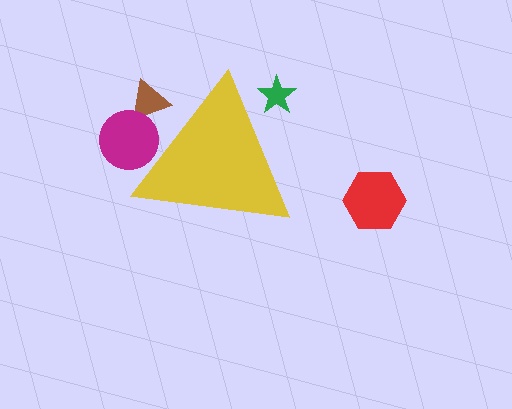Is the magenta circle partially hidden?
Yes, the magenta circle is partially hidden behind the yellow triangle.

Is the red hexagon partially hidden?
No, the red hexagon is fully visible.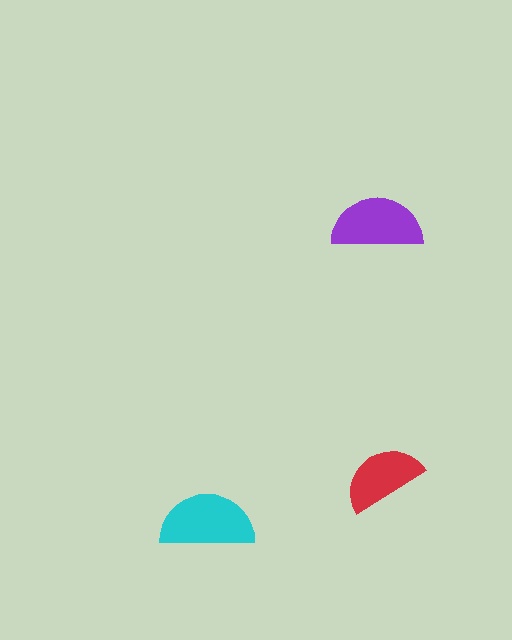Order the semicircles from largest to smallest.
the cyan one, the purple one, the red one.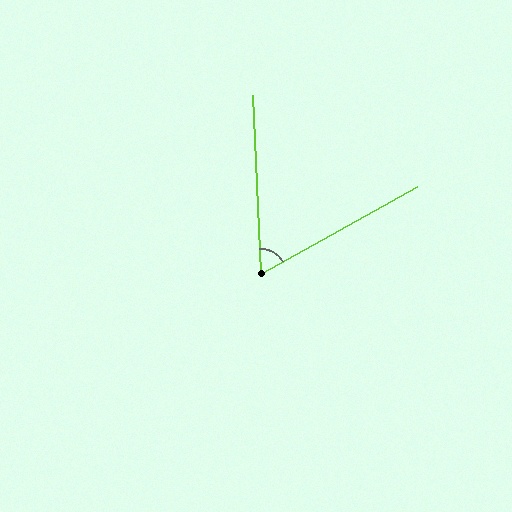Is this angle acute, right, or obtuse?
It is acute.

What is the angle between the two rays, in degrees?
Approximately 63 degrees.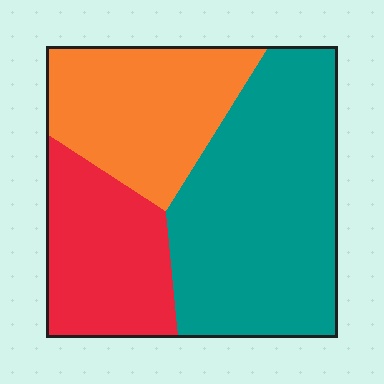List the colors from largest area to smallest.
From largest to smallest: teal, orange, red.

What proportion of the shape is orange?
Orange takes up about one quarter (1/4) of the shape.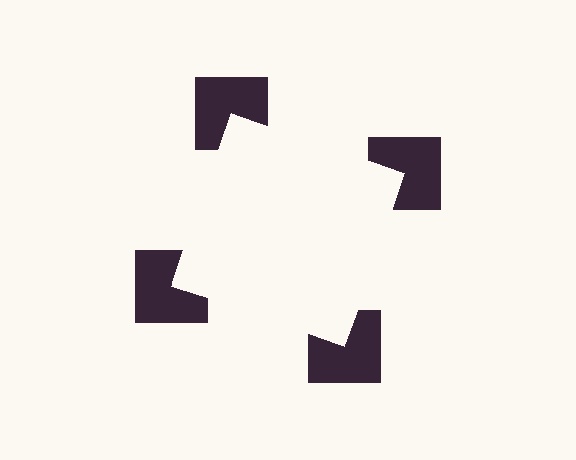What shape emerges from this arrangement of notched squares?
An illusory square — its edges are inferred from the aligned wedge cuts in the notched squares, not physically drawn.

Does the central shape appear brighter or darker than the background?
It typically appears slightly brighter than the background, even though no actual brightness change is drawn.